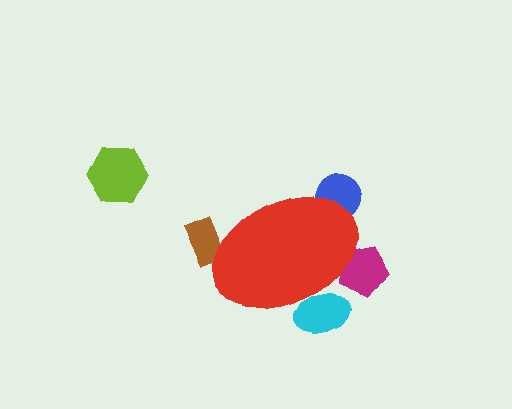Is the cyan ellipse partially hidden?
Yes, the cyan ellipse is partially hidden behind the red ellipse.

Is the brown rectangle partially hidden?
Yes, the brown rectangle is partially hidden behind the red ellipse.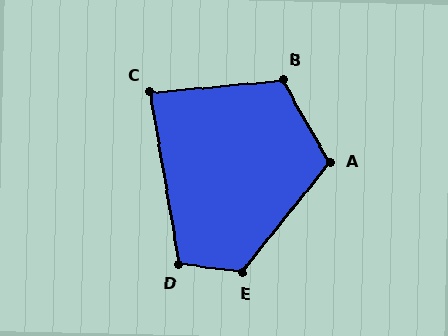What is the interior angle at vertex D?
Approximately 107 degrees (obtuse).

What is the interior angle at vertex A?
Approximately 112 degrees (obtuse).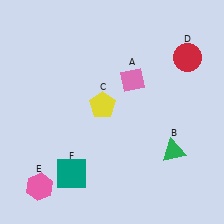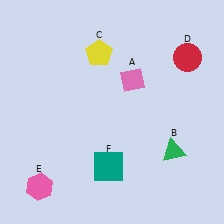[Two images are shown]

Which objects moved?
The objects that moved are: the yellow pentagon (C), the teal square (F).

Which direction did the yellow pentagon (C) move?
The yellow pentagon (C) moved up.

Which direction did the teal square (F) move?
The teal square (F) moved right.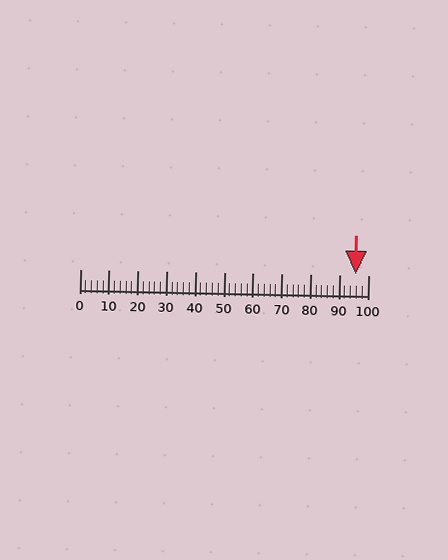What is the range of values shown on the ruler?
The ruler shows values from 0 to 100.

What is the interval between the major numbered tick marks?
The major tick marks are spaced 10 units apart.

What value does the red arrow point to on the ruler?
The red arrow points to approximately 96.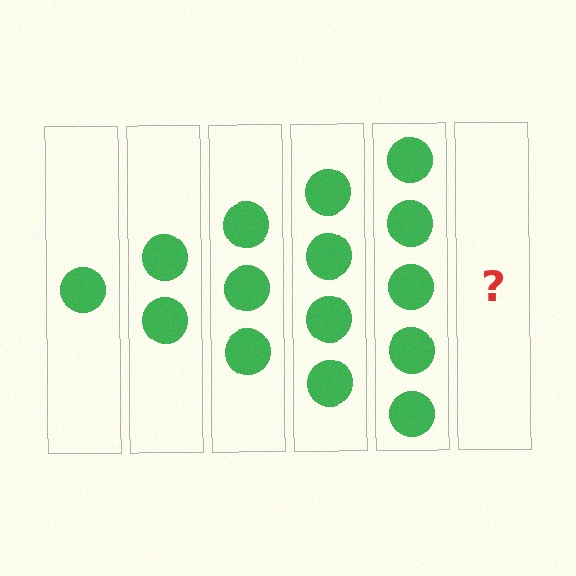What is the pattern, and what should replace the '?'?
The pattern is that each step adds one more circle. The '?' should be 6 circles.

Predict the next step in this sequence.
The next step is 6 circles.